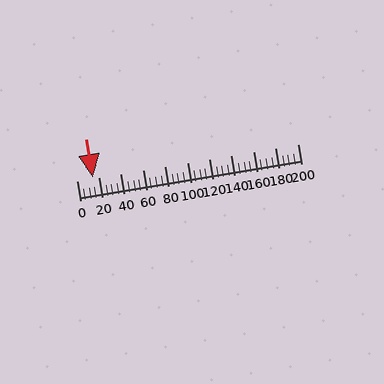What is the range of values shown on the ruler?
The ruler shows values from 0 to 200.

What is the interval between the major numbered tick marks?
The major tick marks are spaced 20 units apart.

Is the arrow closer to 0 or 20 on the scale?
The arrow is closer to 20.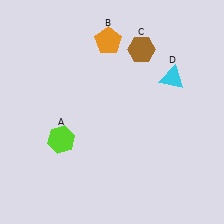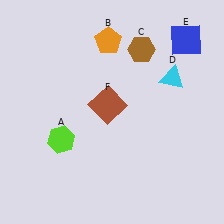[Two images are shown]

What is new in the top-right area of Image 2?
A blue square (E) was added in the top-right area of Image 2.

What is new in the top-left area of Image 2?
A brown square (F) was added in the top-left area of Image 2.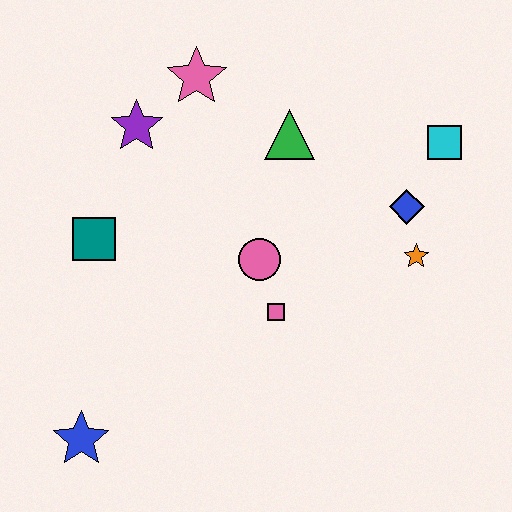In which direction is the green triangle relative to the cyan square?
The green triangle is to the left of the cyan square.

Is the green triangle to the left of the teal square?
No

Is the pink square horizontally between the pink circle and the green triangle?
Yes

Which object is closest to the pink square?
The pink circle is closest to the pink square.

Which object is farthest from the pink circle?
The blue star is farthest from the pink circle.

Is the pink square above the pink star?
No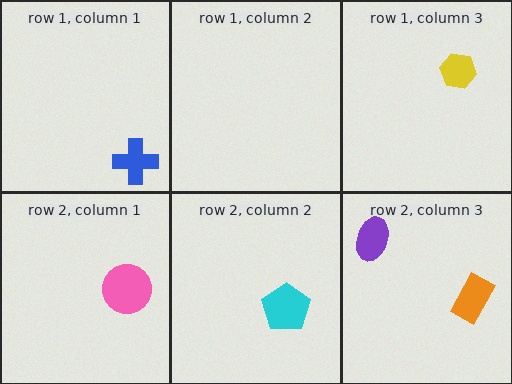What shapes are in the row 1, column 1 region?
The blue cross.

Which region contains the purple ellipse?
The row 2, column 3 region.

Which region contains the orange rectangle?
The row 2, column 3 region.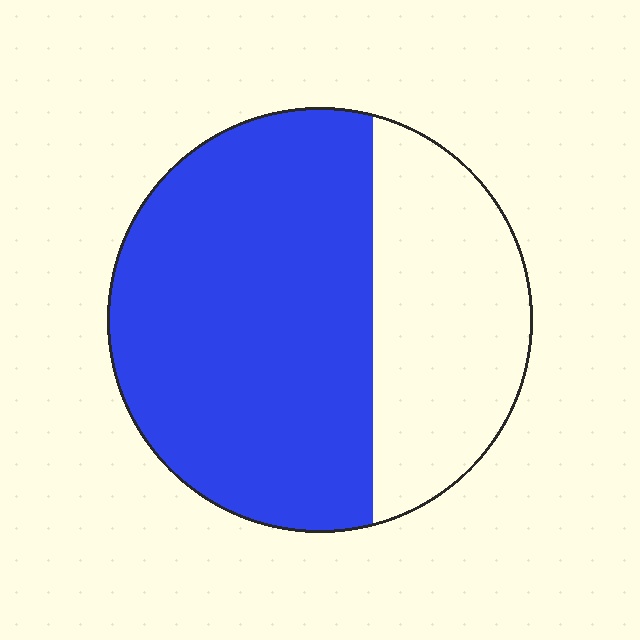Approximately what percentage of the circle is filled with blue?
Approximately 65%.